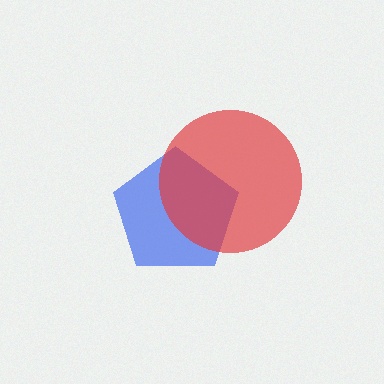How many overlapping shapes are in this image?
There are 2 overlapping shapes in the image.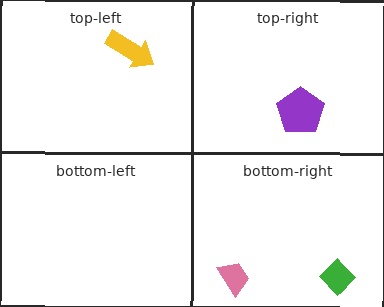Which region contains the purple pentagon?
The top-right region.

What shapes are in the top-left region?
The yellow arrow.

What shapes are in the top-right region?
The purple pentagon.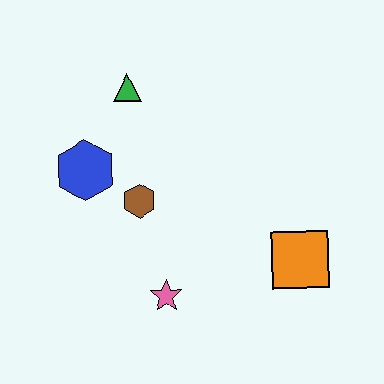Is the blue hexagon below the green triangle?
Yes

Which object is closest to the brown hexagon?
The blue hexagon is closest to the brown hexagon.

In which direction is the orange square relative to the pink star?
The orange square is to the right of the pink star.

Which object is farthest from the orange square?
The green triangle is farthest from the orange square.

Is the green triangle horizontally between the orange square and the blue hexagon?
Yes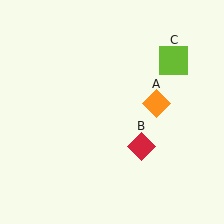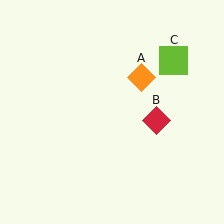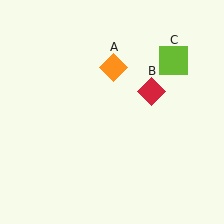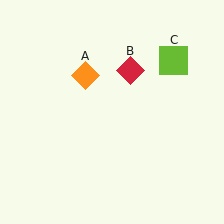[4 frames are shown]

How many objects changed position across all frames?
2 objects changed position: orange diamond (object A), red diamond (object B).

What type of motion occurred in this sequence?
The orange diamond (object A), red diamond (object B) rotated counterclockwise around the center of the scene.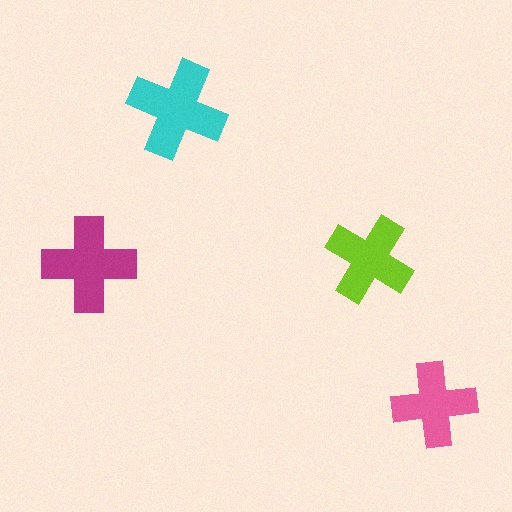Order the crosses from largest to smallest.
the cyan one, the magenta one, the lime one, the pink one.